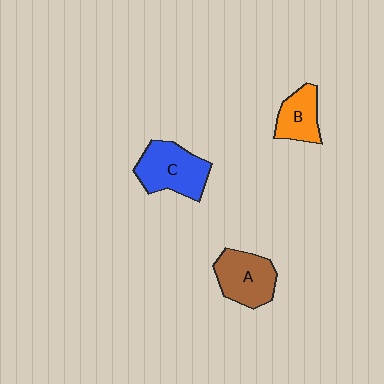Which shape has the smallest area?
Shape B (orange).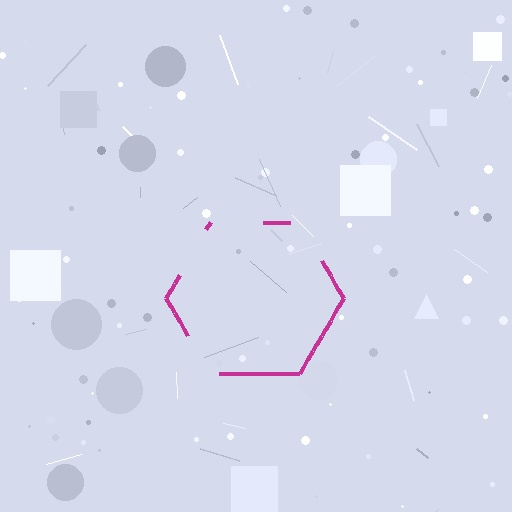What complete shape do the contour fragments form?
The contour fragments form a hexagon.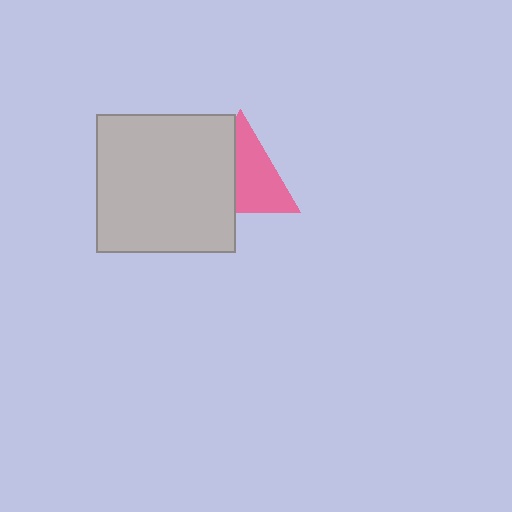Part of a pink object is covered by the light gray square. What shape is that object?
It is a triangle.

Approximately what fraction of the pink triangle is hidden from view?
Roughly 42% of the pink triangle is hidden behind the light gray square.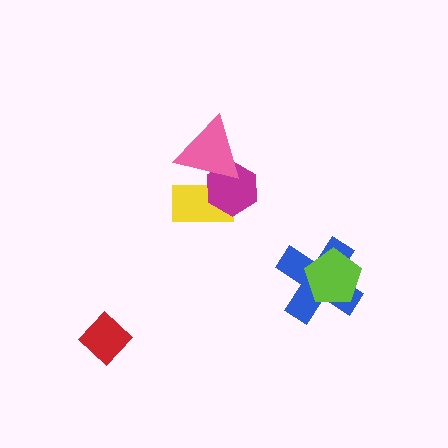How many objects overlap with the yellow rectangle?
2 objects overlap with the yellow rectangle.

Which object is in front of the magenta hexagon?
The pink triangle is in front of the magenta hexagon.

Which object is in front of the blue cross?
The lime pentagon is in front of the blue cross.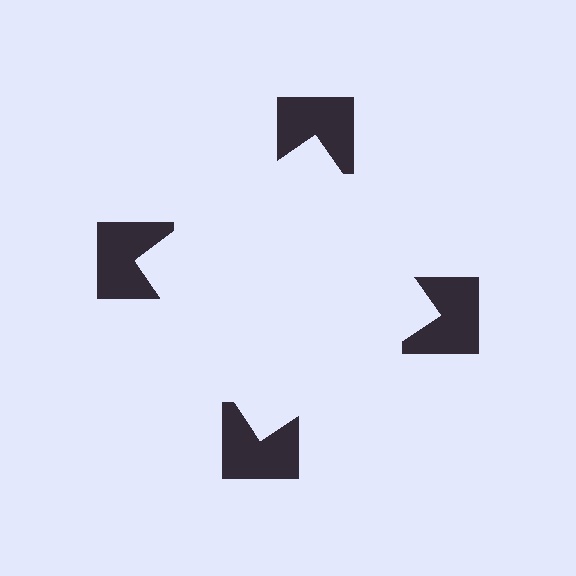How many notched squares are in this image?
There are 4 — one at each vertex of the illusory square.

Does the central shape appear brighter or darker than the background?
It typically appears slightly brighter than the background, even though no actual brightness change is drawn.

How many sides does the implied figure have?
4 sides.